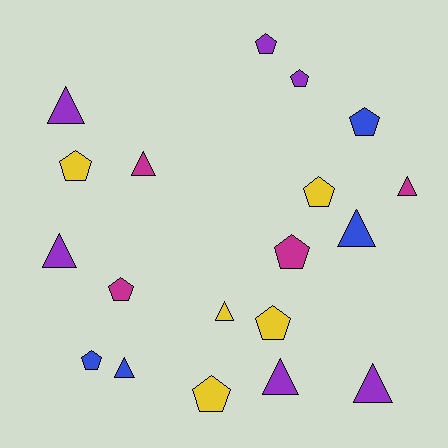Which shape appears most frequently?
Pentagon, with 10 objects.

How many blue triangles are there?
There are 2 blue triangles.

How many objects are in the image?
There are 19 objects.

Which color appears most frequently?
Purple, with 6 objects.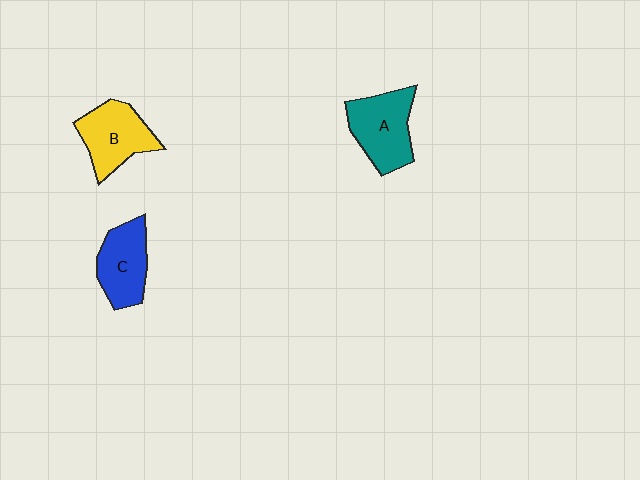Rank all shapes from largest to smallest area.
From largest to smallest: A (teal), B (yellow), C (blue).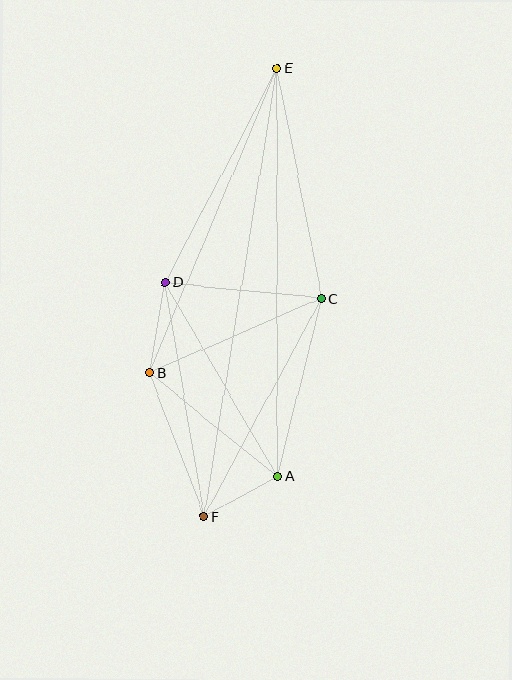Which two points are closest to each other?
Points A and F are closest to each other.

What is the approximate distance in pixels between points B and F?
The distance between B and F is approximately 153 pixels.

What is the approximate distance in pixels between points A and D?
The distance between A and D is approximately 224 pixels.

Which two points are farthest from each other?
Points E and F are farthest from each other.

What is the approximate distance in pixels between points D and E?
The distance between D and E is approximately 241 pixels.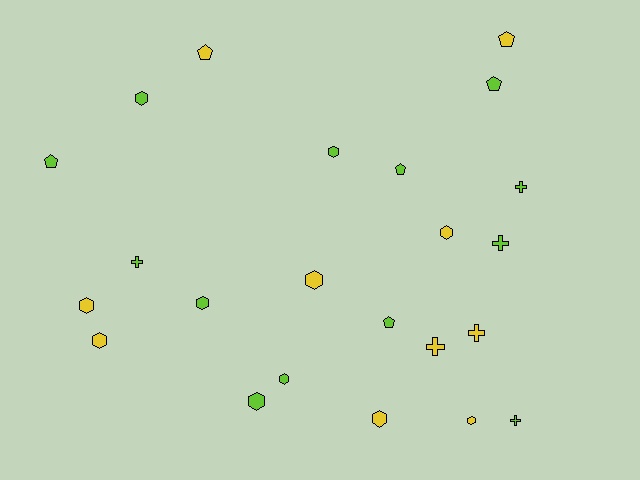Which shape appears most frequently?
Hexagon, with 11 objects.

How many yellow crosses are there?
There are 2 yellow crosses.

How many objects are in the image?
There are 23 objects.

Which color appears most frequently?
Lime, with 13 objects.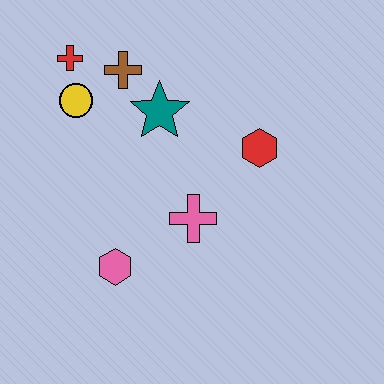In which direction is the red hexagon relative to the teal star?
The red hexagon is to the right of the teal star.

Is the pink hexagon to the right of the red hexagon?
No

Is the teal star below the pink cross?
No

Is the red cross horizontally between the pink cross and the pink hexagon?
No